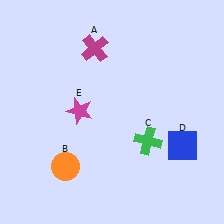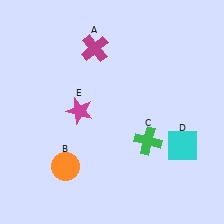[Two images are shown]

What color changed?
The square (D) changed from blue in Image 1 to cyan in Image 2.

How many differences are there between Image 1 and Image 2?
There is 1 difference between the two images.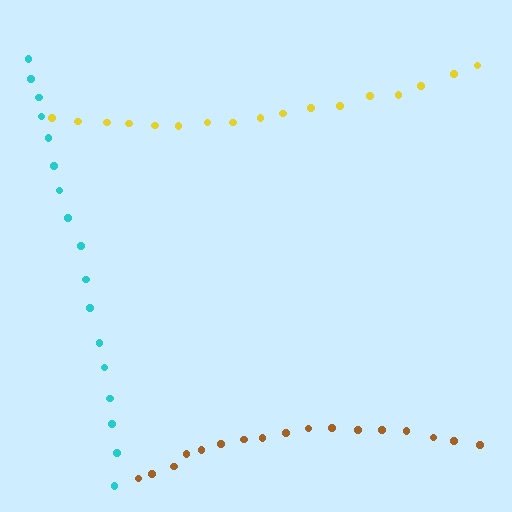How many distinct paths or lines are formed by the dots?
There are 3 distinct paths.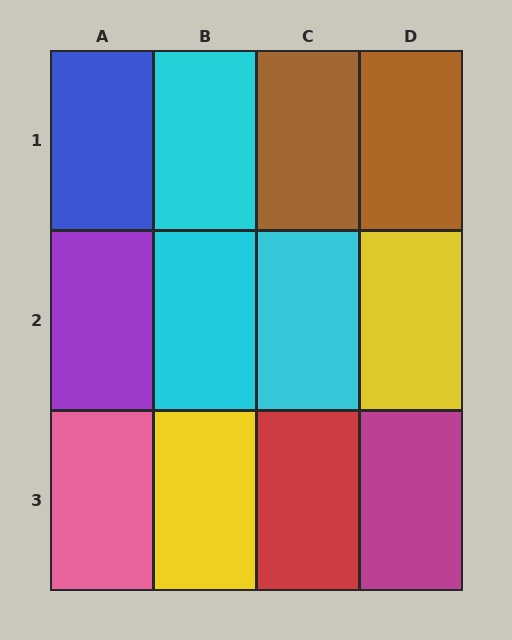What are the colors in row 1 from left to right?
Blue, cyan, brown, brown.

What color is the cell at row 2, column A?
Purple.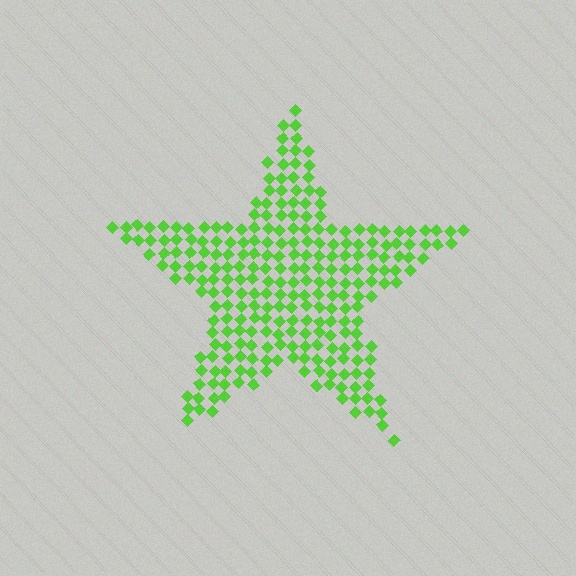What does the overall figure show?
The overall figure shows a star.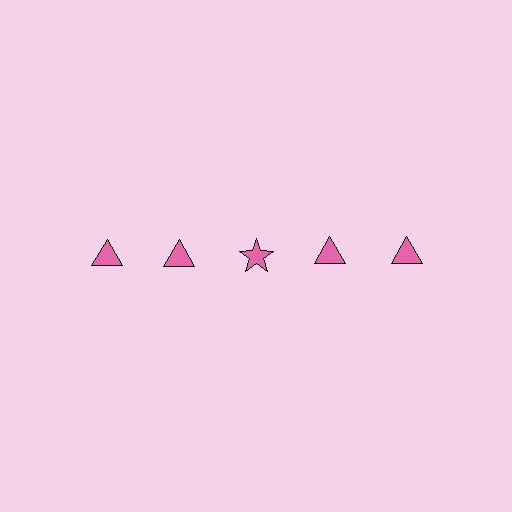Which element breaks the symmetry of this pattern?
The pink star in the top row, center column breaks the symmetry. All other shapes are pink triangles.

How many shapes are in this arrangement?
There are 5 shapes arranged in a grid pattern.